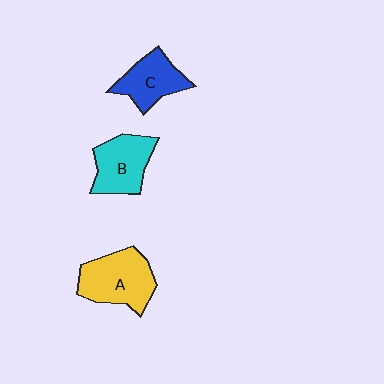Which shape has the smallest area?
Shape C (blue).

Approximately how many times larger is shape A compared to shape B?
Approximately 1.2 times.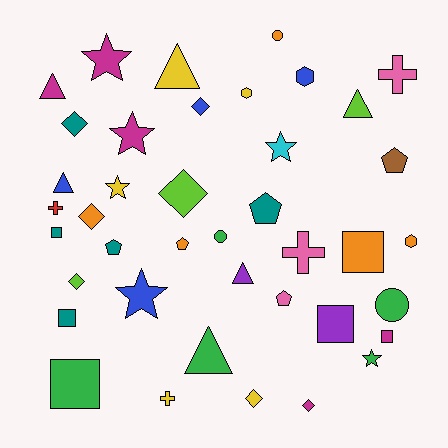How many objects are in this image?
There are 40 objects.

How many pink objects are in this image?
There are 3 pink objects.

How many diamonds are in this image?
There are 7 diamonds.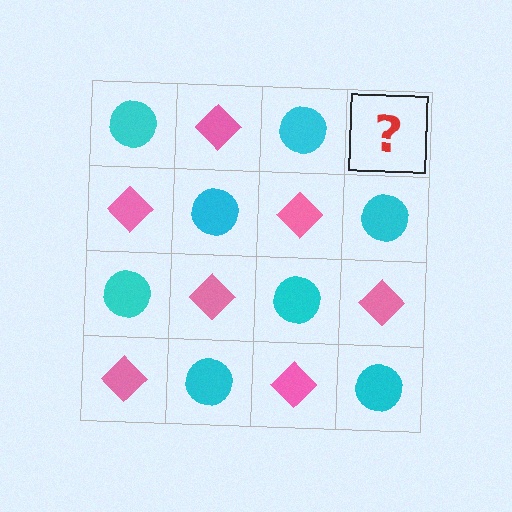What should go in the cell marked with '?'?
The missing cell should contain a pink diamond.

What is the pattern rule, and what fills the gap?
The rule is that it alternates cyan circle and pink diamond in a checkerboard pattern. The gap should be filled with a pink diamond.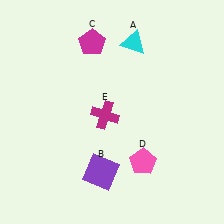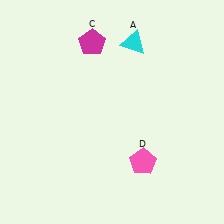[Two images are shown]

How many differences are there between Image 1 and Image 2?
There are 2 differences between the two images.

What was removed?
The purple square (B), the magenta cross (E) were removed in Image 2.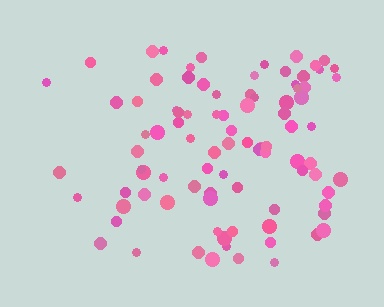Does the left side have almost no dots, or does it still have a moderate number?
Still a moderate number, just noticeably fewer than the right.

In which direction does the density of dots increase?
From left to right, with the right side densest.